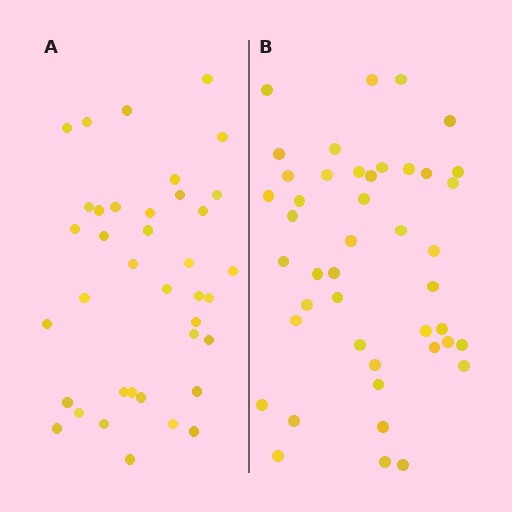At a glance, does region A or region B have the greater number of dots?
Region B (the right region) has more dots.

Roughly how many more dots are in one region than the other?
Region B has about 6 more dots than region A.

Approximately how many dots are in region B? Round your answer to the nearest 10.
About 40 dots. (The exact count is 44, which rounds to 40.)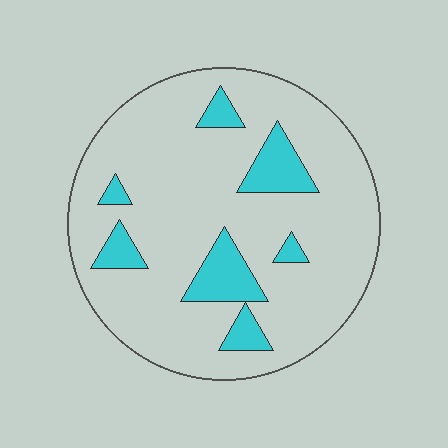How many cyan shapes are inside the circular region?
7.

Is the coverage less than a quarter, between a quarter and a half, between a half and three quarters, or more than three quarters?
Less than a quarter.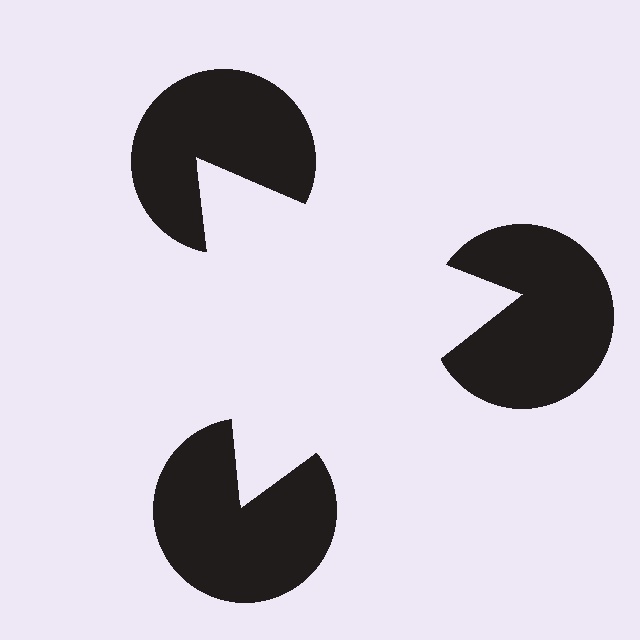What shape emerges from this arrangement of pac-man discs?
An illusory triangle — its edges are inferred from the aligned wedge cuts in the pac-man discs, not physically drawn.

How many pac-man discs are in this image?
There are 3 — one at each vertex of the illusory triangle.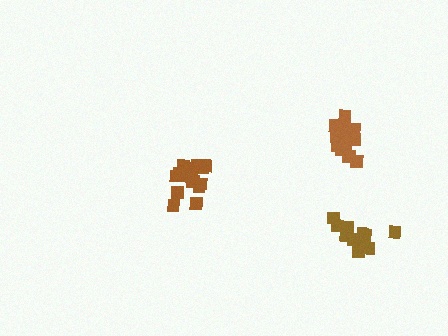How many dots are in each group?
Group 1: 13 dots, Group 2: 18 dots, Group 3: 17 dots (48 total).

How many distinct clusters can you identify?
There are 3 distinct clusters.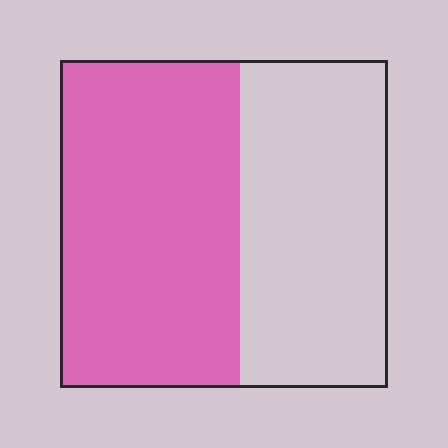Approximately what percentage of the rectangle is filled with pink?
Approximately 55%.